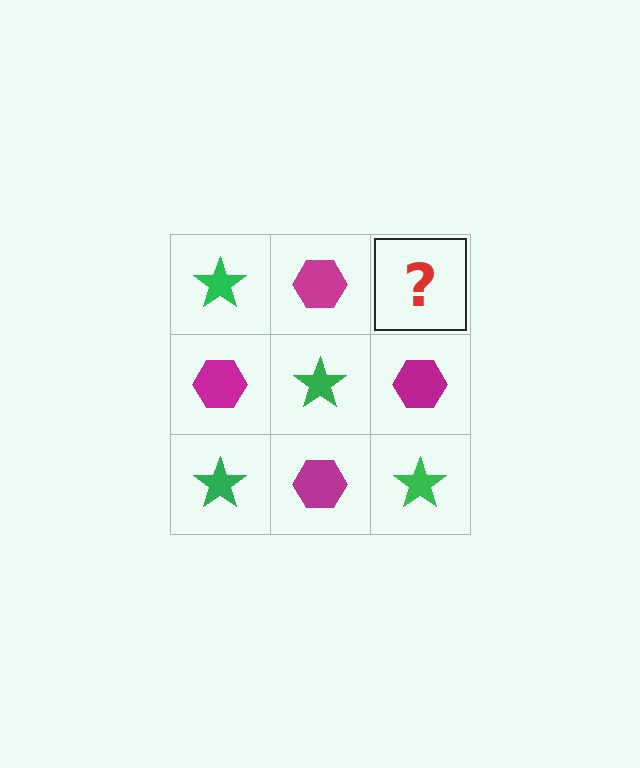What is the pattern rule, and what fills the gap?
The rule is that it alternates green star and magenta hexagon in a checkerboard pattern. The gap should be filled with a green star.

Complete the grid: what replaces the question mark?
The question mark should be replaced with a green star.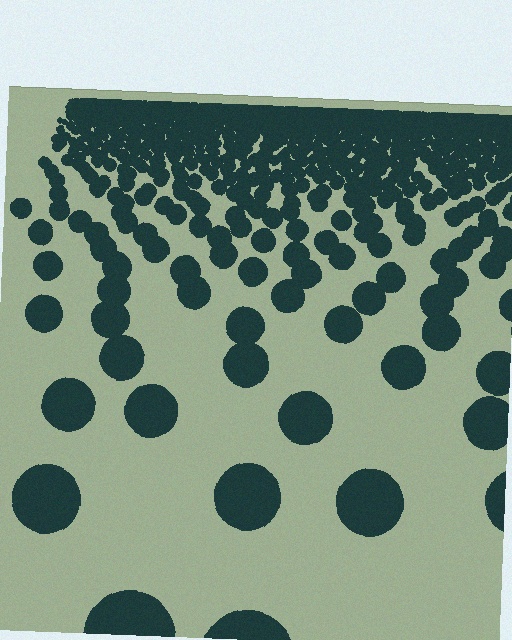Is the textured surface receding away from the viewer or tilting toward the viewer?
The surface is receding away from the viewer. Texture elements get smaller and denser toward the top.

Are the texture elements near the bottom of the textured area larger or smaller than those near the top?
Larger. Near the bottom, elements are closer to the viewer and appear at a bigger on-screen size.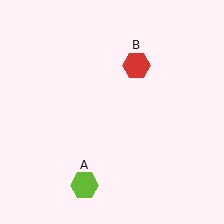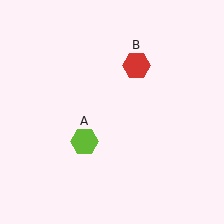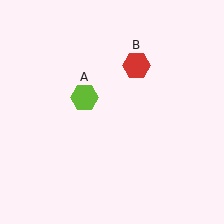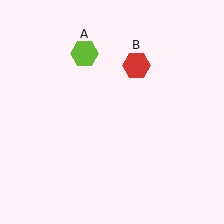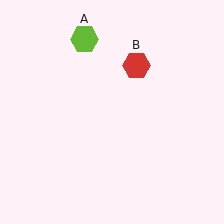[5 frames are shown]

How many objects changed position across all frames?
1 object changed position: lime hexagon (object A).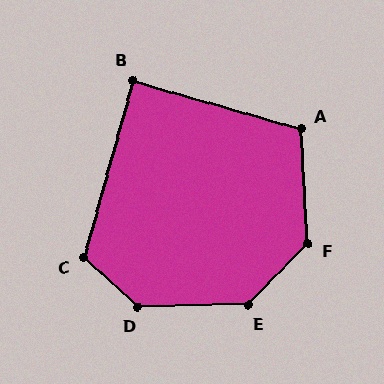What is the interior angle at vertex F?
Approximately 133 degrees (obtuse).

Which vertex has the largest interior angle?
D, at approximately 137 degrees.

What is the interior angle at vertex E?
Approximately 134 degrees (obtuse).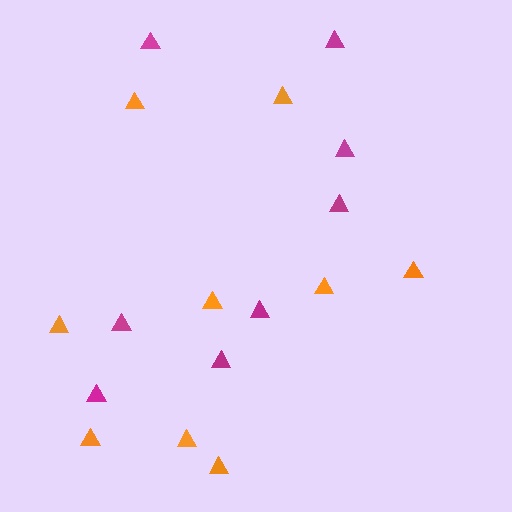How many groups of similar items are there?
There are 2 groups: one group of magenta triangles (8) and one group of orange triangles (9).